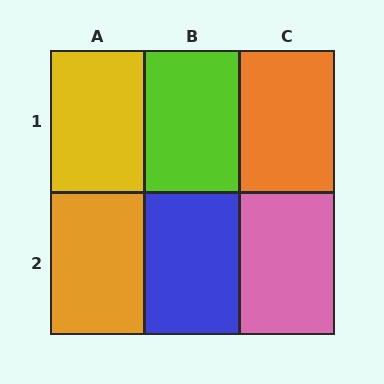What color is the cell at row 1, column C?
Orange.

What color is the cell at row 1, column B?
Lime.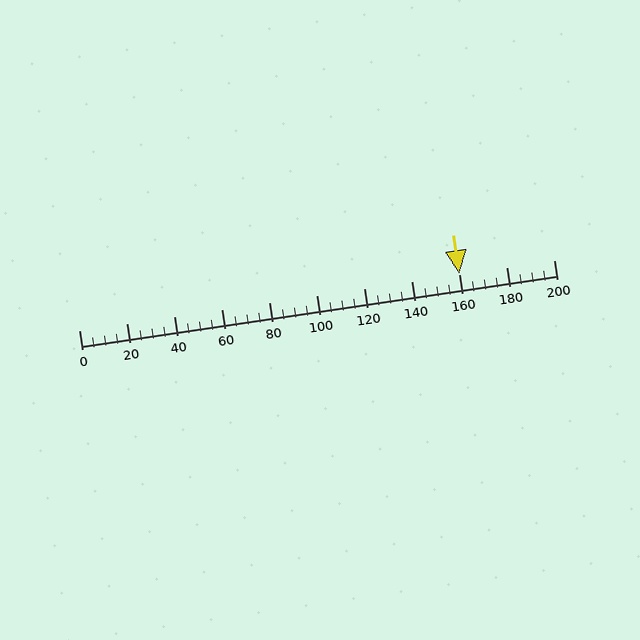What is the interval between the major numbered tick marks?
The major tick marks are spaced 20 units apart.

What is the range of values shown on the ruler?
The ruler shows values from 0 to 200.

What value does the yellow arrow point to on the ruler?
The yellow arrow points to approximately 160.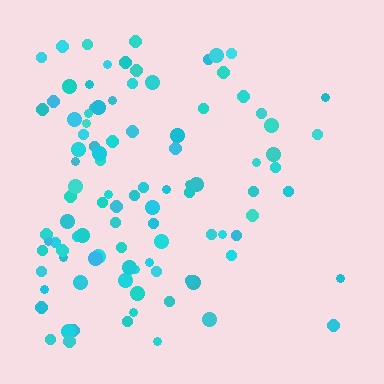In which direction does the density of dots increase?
From right to left, with the left side densest.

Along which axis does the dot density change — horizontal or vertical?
Horizontal.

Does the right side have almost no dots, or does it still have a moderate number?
Still a moderate number, just noticeably fewer than the left.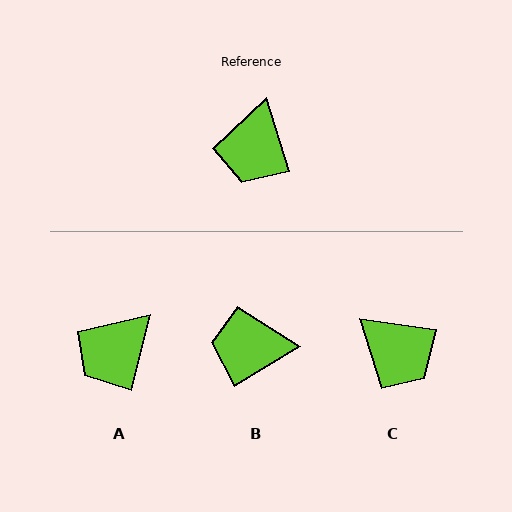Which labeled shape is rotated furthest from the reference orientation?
B, about 76 degrees away.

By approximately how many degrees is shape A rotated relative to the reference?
Approximately 31 degrees clockwise.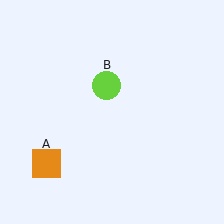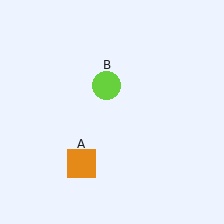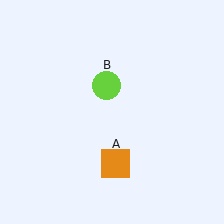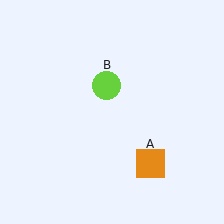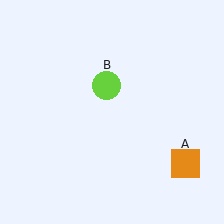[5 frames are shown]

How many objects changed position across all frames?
1 object changed position: orange square (object A).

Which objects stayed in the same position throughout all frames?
Lime circle (object B) remained stationary.